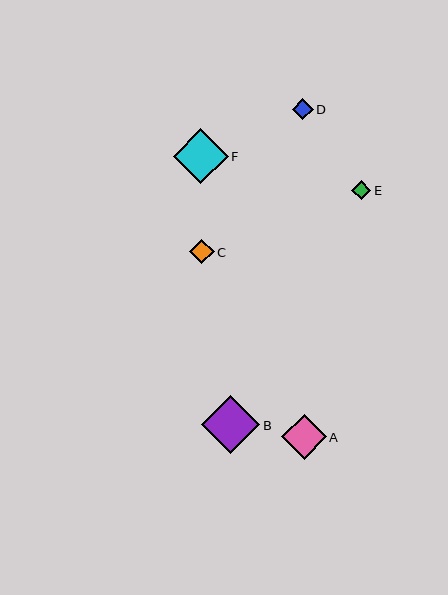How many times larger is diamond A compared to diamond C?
Diamond A is approximately 1.8 times the size of diamond C.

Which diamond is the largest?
Diamond B is the largest with a size of approximately 58 pixels.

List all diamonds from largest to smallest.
From largest to smallest: B, F, A, C, D, E.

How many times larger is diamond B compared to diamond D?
Diamond B is approximately 2.8 times the size of diamond D.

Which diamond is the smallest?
Diamond E is the smallest with a size of approximately 19 pixels.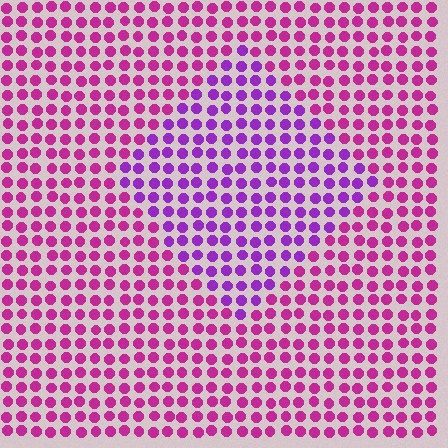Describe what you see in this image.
The image is filled with small magenta elements in a uniform arrangement. A diamond-shaped region is visible where the elements are tinted to a slightly different hue, forming a subtle color boundary.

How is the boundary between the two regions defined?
The boundary is defined purely by a slight shift in hue (about 34 degrees). Spacing, size, and orientation are identical on both sides.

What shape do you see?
I see a diamond.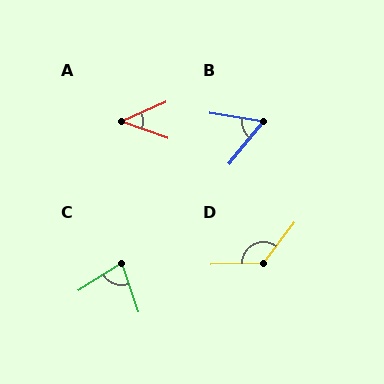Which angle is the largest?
D, at approximately 128 degrees.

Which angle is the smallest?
A, at approximately 44 degrees.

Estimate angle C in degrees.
Approximately 78 degrees.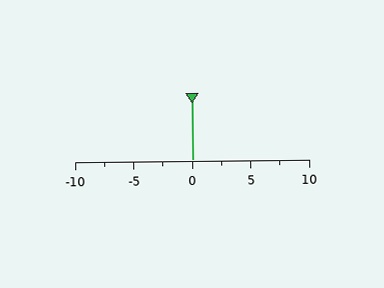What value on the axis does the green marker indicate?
The marker indicates approximately 0.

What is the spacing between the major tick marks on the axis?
The major ticks are spaced 5 apart.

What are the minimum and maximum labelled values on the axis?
The axis runs from -10 to 10.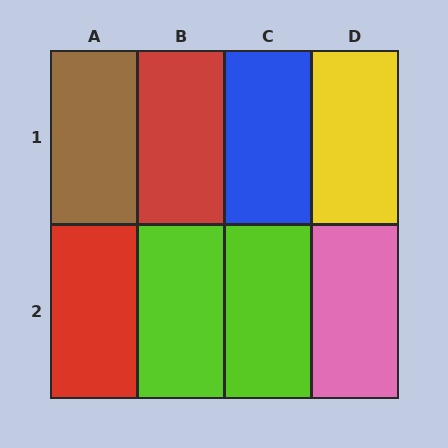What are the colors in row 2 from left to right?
Red, lime, lime, pink.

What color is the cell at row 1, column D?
Yellow.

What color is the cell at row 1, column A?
Brown.